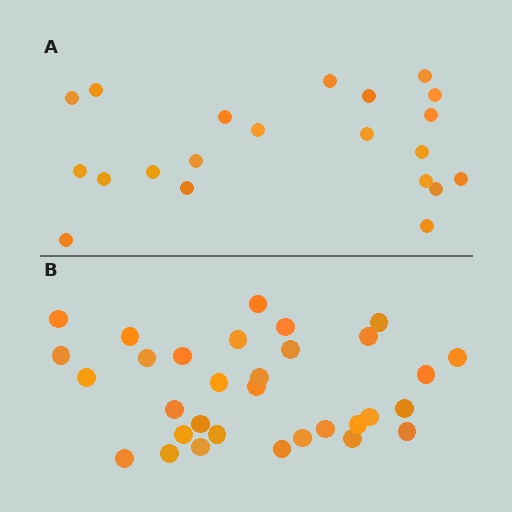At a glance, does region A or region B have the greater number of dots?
Region B (the bottom region) has more dots.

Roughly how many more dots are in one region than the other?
Region B has roughly 12 or so more dots than region A.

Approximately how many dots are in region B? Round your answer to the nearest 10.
About 30 dots. (The exact count is 32, which rounds to 30.)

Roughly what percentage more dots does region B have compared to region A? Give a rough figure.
About 50% more.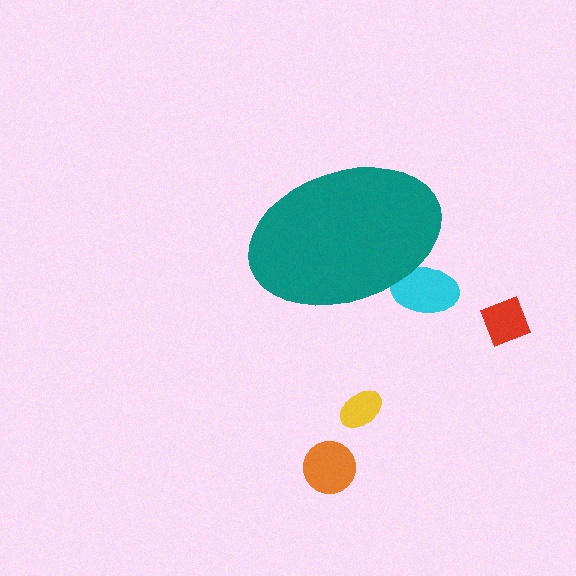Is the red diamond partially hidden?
No, the red diamond is fully visible.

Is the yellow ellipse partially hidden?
No, the yellow ellipse is fully visible.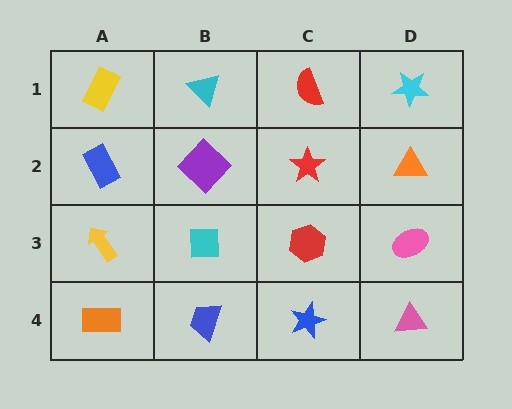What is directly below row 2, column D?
A pink ellipse.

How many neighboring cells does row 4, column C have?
3.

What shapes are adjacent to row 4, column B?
A cyan square (row 3, column B), an orange rectangle (row 4, column A), a blue star (row 4, column C).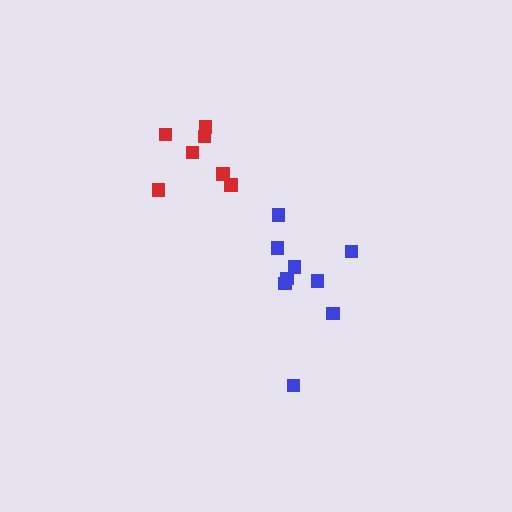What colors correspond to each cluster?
The clusters are colored: blue, red.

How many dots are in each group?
Group 1: 9 dots, Group 2: 7 dots (16 total).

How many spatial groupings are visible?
There are 2 spatial groupings.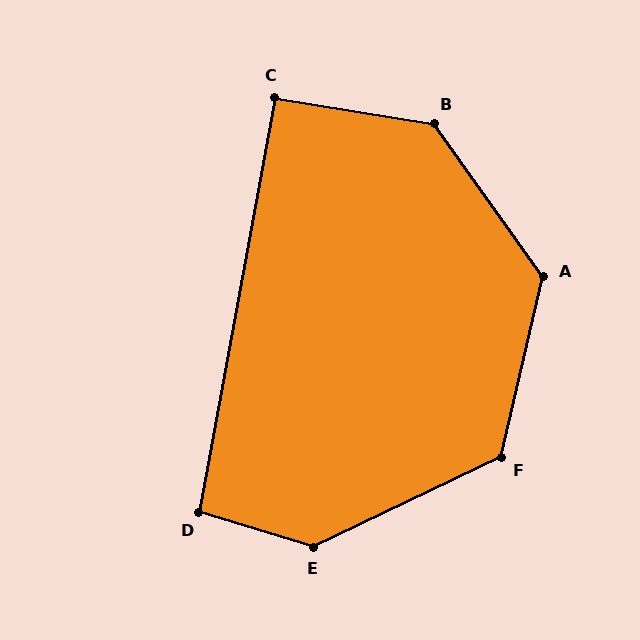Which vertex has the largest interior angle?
E, at approximately 137 degrees.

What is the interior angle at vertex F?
Approximately 129 degrees (obtuse).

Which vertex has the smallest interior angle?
C, at approximately 91 degrees.